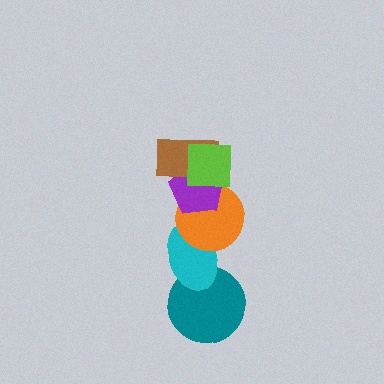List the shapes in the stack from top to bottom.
From top to bottom: the lime square, the brown rectangle, the purple pentagon, the orange circle, the cyan ellipse, the teal circle.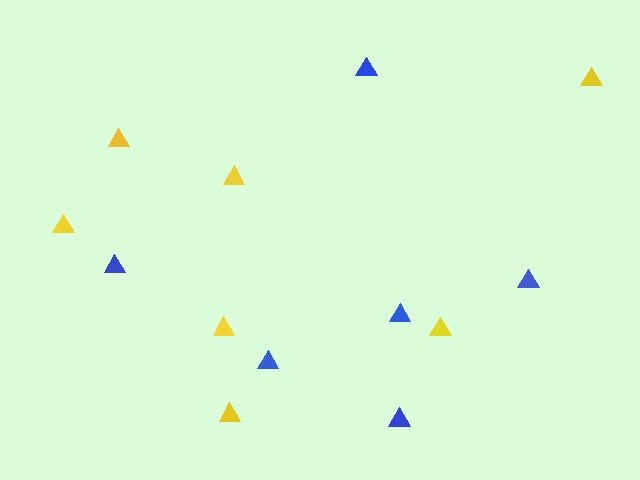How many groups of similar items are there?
There are 2 groups: one group of yellow triangles (7) and one group of blue triangles (6).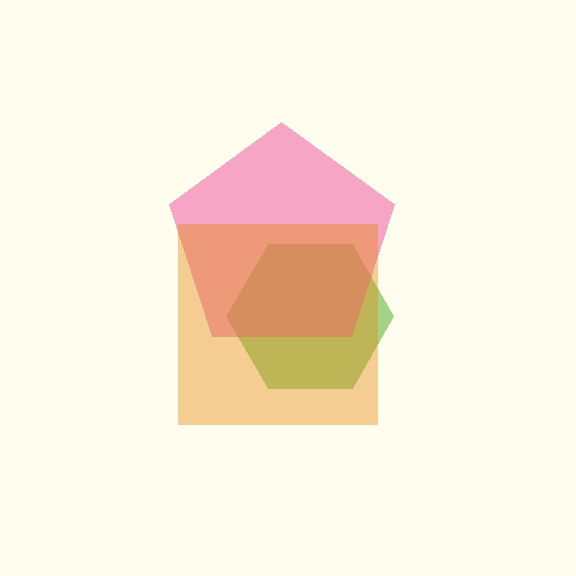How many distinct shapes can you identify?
There are 3 distinct shapes: a lime hexagon, a pink pentagon, an orange square.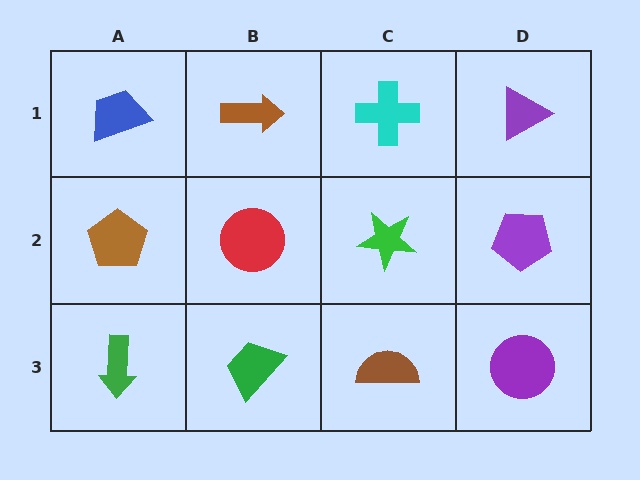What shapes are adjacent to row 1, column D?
A purple pentagon (row 2, column D), a cyan cross (row 1, column C).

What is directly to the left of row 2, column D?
A green star.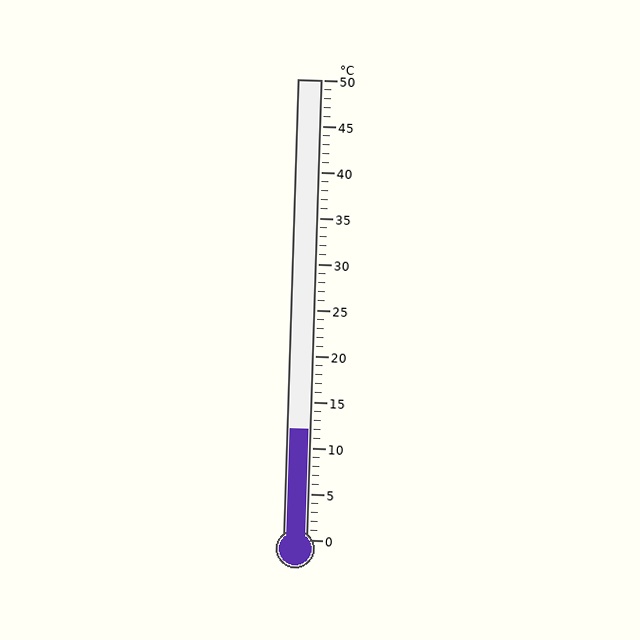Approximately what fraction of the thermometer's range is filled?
The thermometer is filled to approximately 25% of its range.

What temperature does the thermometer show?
The thermometer shows approximately 12°C.